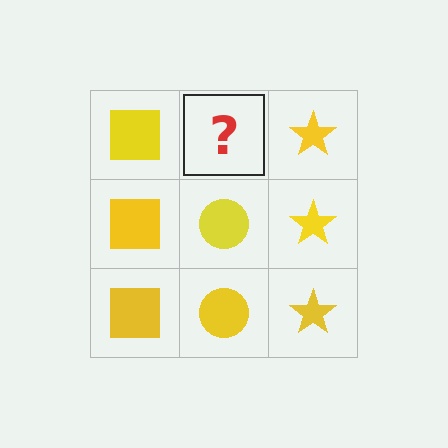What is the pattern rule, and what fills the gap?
The rule is that each column has a consistent shape. The gap should be filled with a yellow circle.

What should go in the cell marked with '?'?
The missing cell should contain a yellow circle.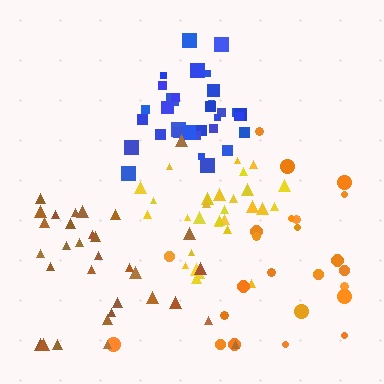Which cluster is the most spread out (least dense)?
Orange.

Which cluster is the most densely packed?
Blue.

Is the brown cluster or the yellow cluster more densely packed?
Yellow.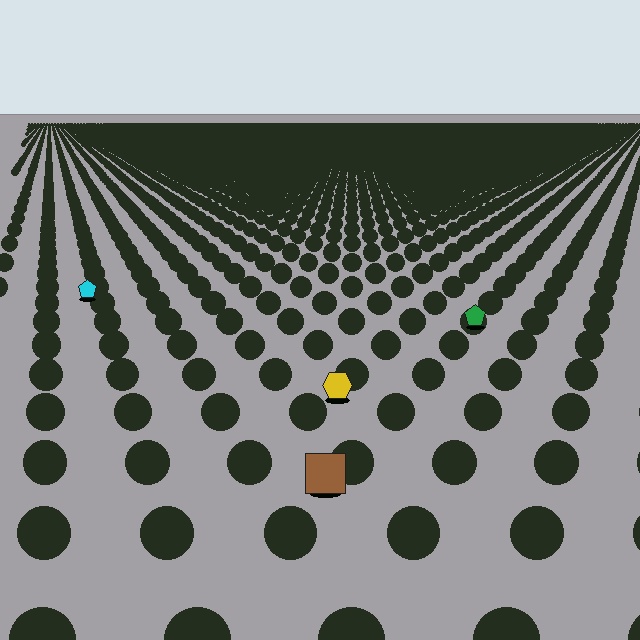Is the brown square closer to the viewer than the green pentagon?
Yes. The brown square is closer — you can tell from the texture gradient: the ground texture is coarser near it.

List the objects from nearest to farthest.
From nearest to farthest: the brown square, the yellow hexagon, the green pentagon, the cyan pentagon.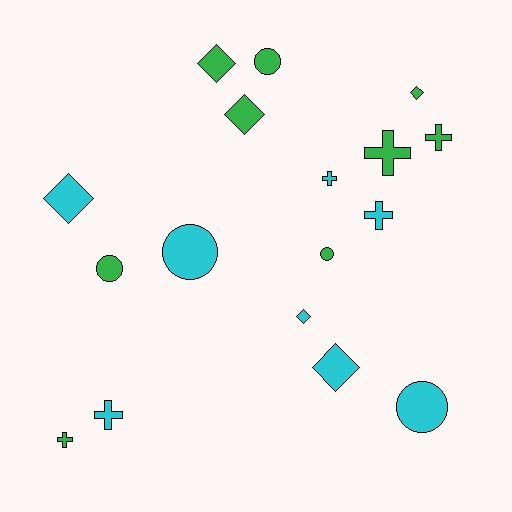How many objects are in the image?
There are 17 objects.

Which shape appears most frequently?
Diamond, with 6 objects.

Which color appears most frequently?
Green, with 9 objects.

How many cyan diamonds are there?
There are 3 cyan diamonds.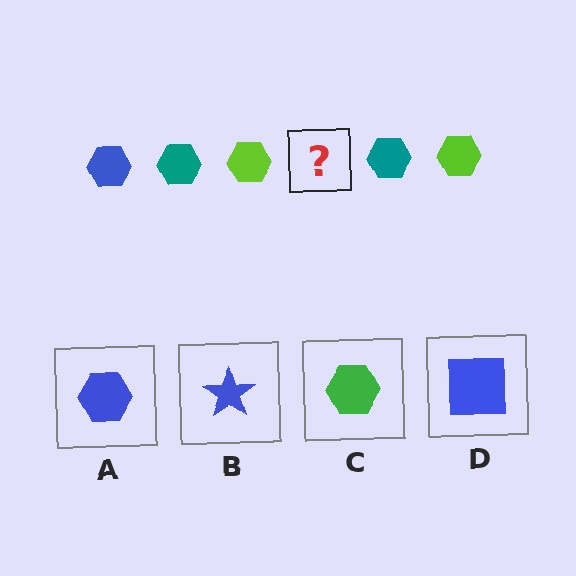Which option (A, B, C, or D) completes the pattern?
A.